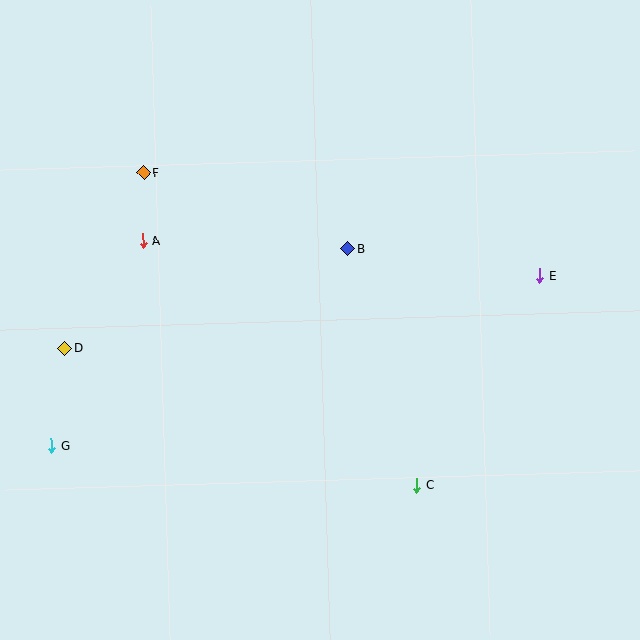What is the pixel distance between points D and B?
The distance between D and B is 300 pixels.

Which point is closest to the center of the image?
Point B at (347, 249) is closest to the center.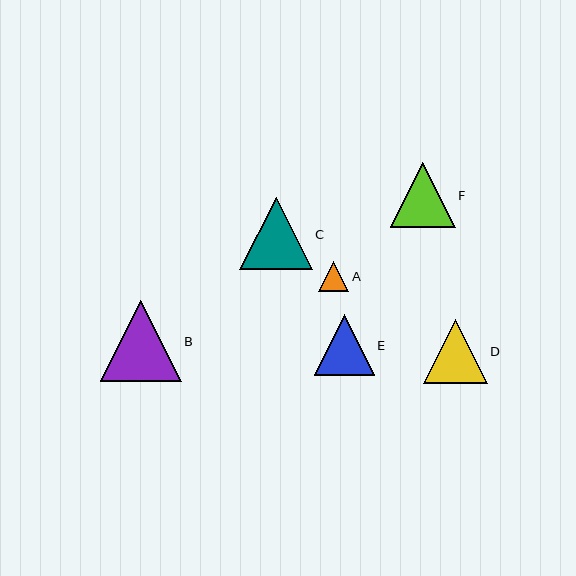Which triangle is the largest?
Triangle B is the largest with a size of approximately 80 pixels.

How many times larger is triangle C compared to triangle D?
Triangle C is approximately 1.1 times the size of triangle D.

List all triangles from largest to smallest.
From largest to smallest: B, C, F, D, E, A.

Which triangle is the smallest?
Triangle A is the smallest with a size of approximately 30 pixels.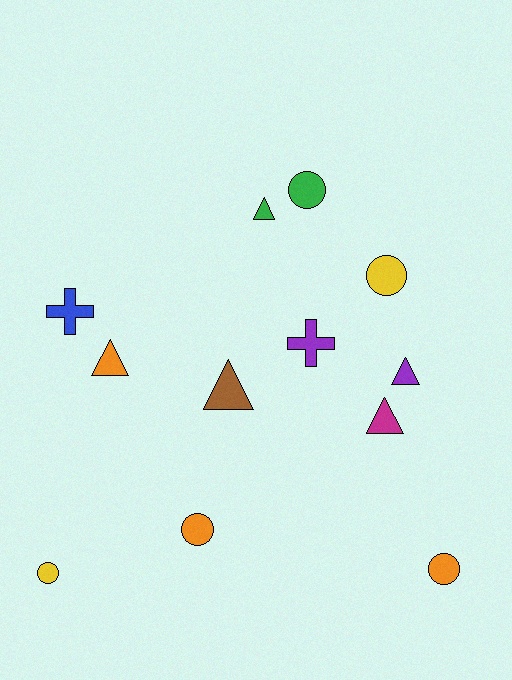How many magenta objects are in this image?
There is 1 magenta object.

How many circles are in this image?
There are 5 circles.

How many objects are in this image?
There are 12 objects.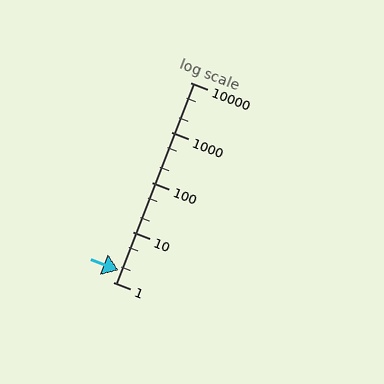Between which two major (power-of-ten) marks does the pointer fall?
The pointer is between 1 and 10.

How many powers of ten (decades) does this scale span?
The scale spans 4 decades, from 1 to 10000.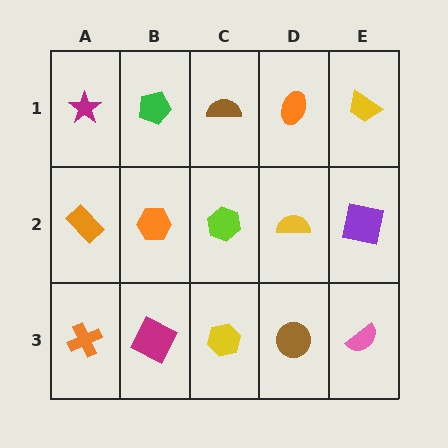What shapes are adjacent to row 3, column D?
A yellow semicircle (row 2, column D), a yellow hexagon (row 3, column C), a pink semicircle (row 3, column E).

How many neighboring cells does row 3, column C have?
3.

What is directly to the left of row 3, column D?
A yellow hexagon.